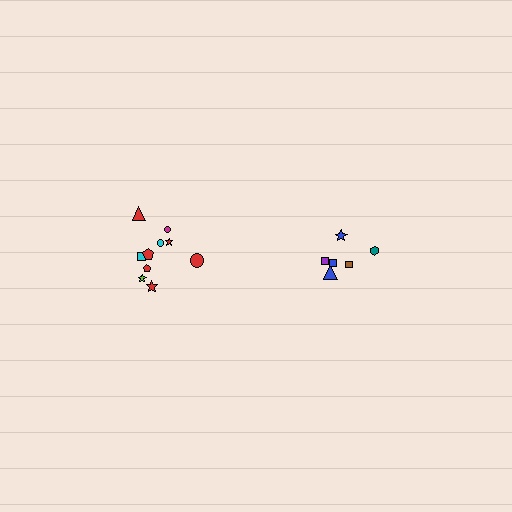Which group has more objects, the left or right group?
The left group.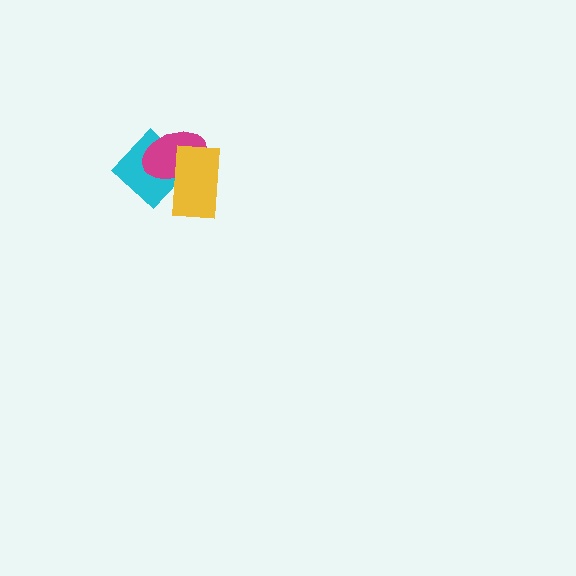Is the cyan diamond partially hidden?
Yes, it is partially covered by another shape.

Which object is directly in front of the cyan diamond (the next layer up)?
The magenta ellipse is directly in front of the cyan diamond.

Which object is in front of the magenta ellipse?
The yellow rectangle is in front of the magenta ellipse.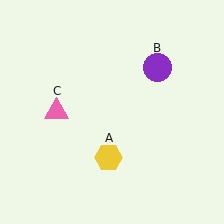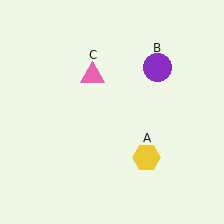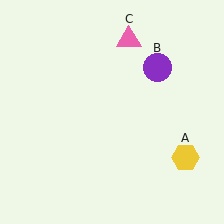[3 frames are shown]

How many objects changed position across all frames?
2 objects changed position: yellow hexagon (object A), pink triangle (object C).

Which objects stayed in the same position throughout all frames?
Purple circle (object B) remained stationary.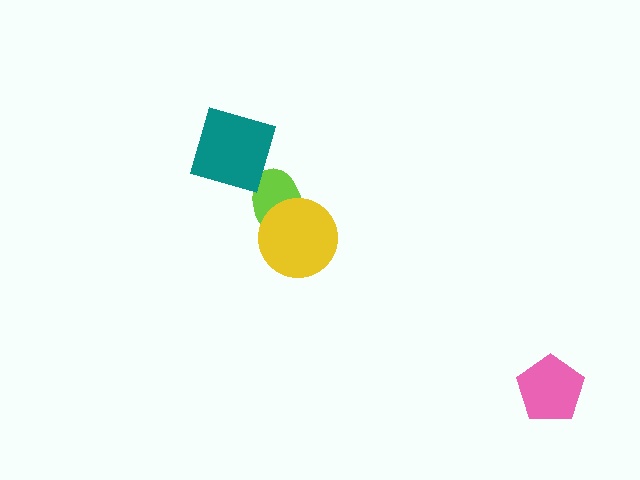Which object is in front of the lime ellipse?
The yellow circle is in front of the lime ellipse.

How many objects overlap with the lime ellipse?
1 object overlaps with the lime ellipse.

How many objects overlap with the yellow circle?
1 object overlaps with the yellow circle.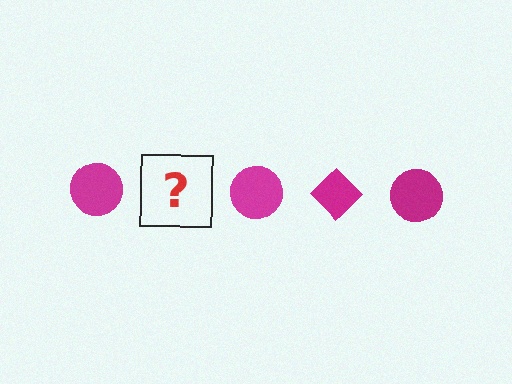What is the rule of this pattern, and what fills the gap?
The rule is that the pattern cycles through circle, diamond shapes in magenta. The gap should be filled with a magenta diamond.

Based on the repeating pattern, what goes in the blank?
The blank should be a magenta diamond.